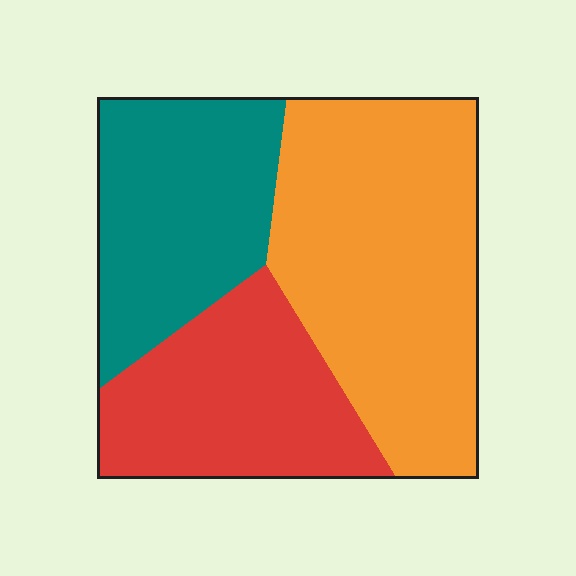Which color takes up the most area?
Orange, at roughly 45%.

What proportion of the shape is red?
Red covers around 25% of the shape.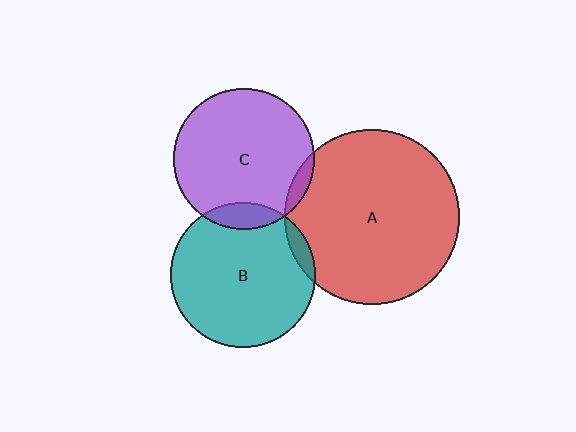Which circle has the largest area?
Circle A (red).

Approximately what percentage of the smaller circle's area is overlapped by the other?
Approximately 10%.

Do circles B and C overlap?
Yes.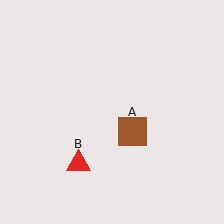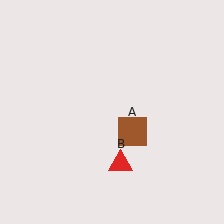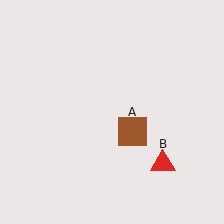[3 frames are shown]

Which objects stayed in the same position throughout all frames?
Brown square (object A) remained stationary.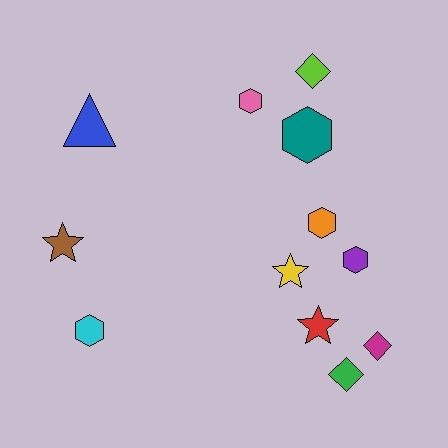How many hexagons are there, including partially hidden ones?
There are 5 hexagons.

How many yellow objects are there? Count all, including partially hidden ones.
There is 1 yellow object.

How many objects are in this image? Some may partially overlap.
There are 12 objects.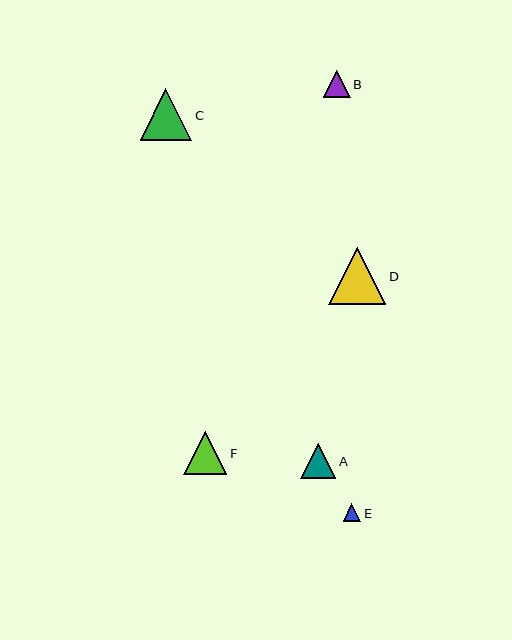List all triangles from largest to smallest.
From largest to smallest: D, C, F, A, B, E.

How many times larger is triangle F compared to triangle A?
Triangle F is approximately 1.2 times the size of triangle A.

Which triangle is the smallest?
Triangle E is the smallest with a size of approximately 18 pixels.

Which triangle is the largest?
Triangle D is the largest with a size of approximately 57 pixels.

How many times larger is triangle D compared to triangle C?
Triangle D is approximately 1.1 times the size of triangle C.